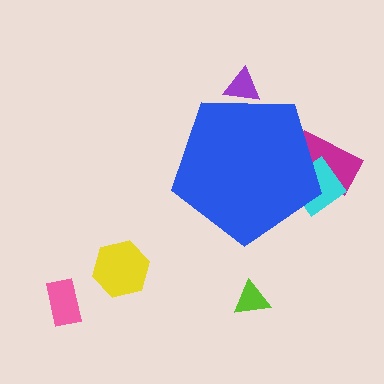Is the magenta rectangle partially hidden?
Yes, the magenta rectangle is partially hidden behind the blue pentagon.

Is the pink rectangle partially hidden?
No, the pink rectangle is fully visible.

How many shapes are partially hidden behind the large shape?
3 shapes are partially hidden.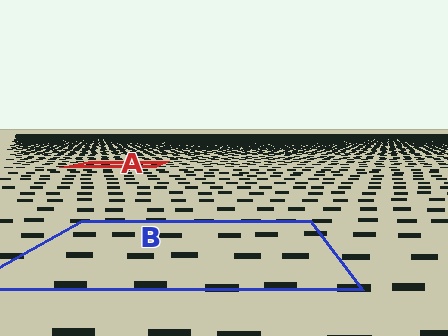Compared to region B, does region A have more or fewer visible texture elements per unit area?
Region A has more texture elements per unit area — they are packed more densely because it is farther away.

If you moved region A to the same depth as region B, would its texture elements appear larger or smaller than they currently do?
They would appear larger. At a closer depth, the same texture elements are projected at a bigger on-screen size.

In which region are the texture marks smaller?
The texture marks are smaller in region A, because it is farther away.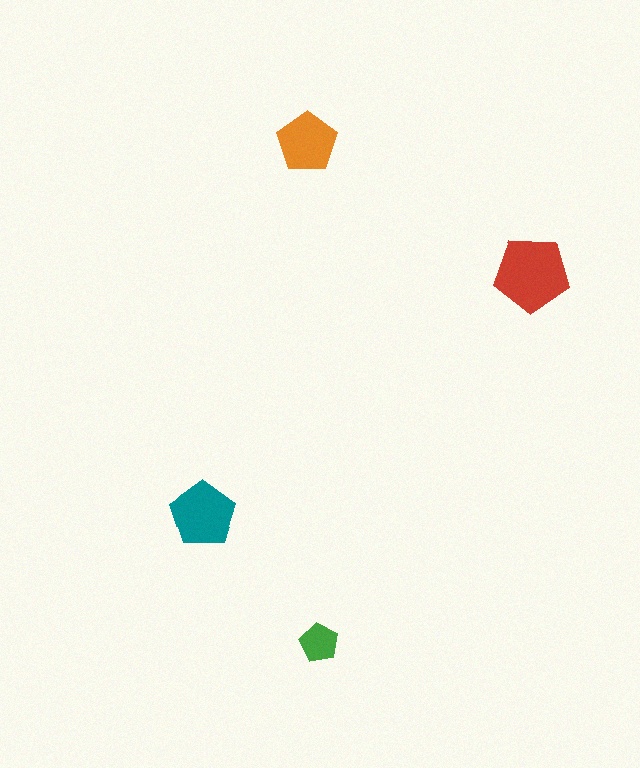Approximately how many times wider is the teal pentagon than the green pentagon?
About 1.5 times wider.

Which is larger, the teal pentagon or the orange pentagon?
The teal one.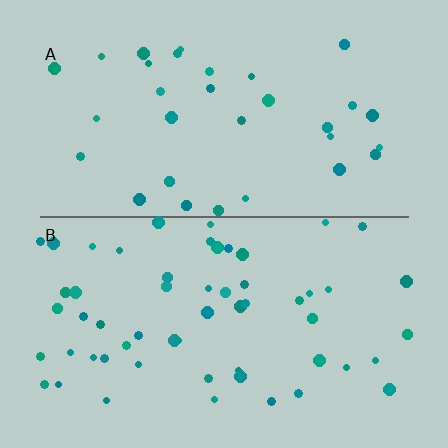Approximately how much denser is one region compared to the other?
Approximately 1.7× — region B over region A.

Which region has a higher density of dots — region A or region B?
B (the bottom).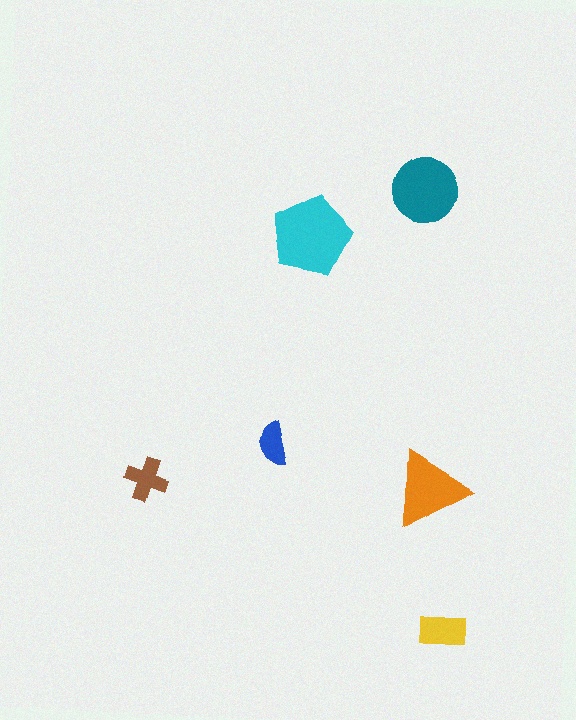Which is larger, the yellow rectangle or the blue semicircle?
The yellow rectangle.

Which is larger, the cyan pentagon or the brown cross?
The cyan pentagon.